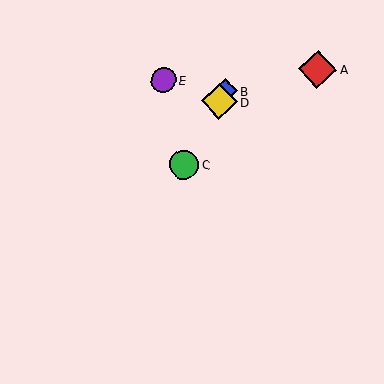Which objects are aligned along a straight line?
Objects B, C, D are aligned along a straight line.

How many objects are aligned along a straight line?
3 objects (B, C, D) are aligned along a straight line.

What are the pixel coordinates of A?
Object A is at (317, 69).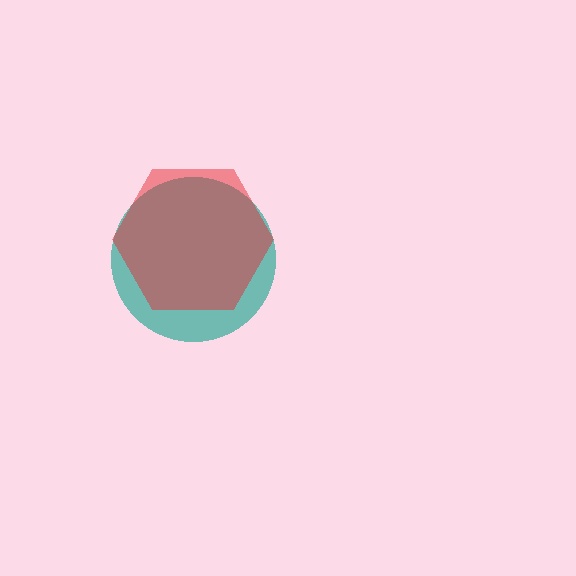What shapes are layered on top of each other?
The layered shapes are: a teal circle, a red hexagon.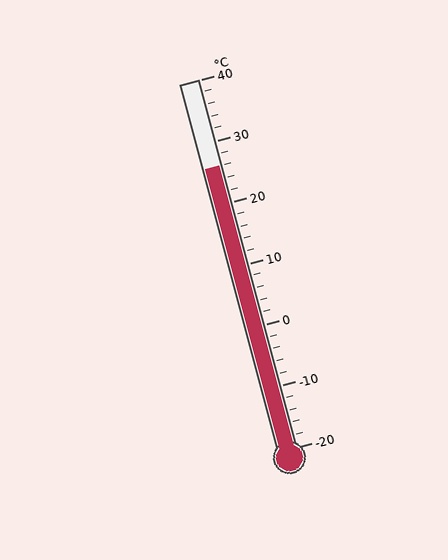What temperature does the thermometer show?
The thermometer shows approximately 26°C.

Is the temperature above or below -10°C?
The temperature is above -10°C.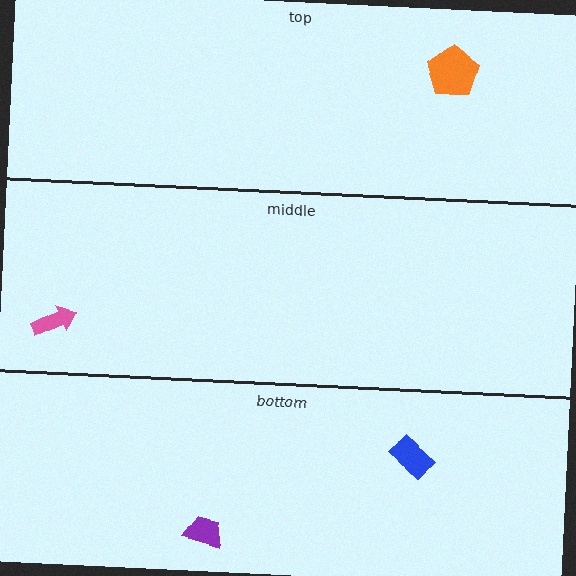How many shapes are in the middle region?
1.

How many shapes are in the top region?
1.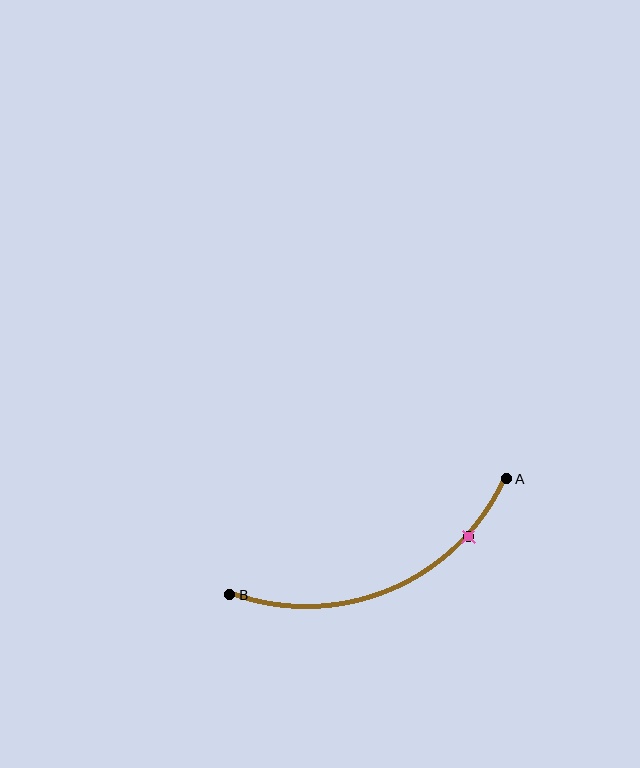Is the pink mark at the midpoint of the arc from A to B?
No. The pink mark lies on the arc but is closer to endpoint A. The arc midpoint would be at the point on the curve equidistant along the arc from both A and B.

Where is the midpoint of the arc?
The arc midpoint is the point on the curve farthest from the straight line joining A and B. It sits below that line.